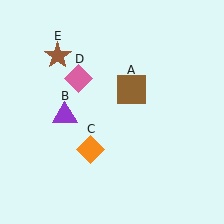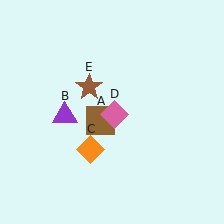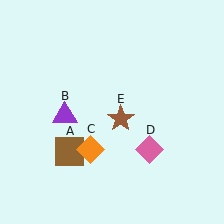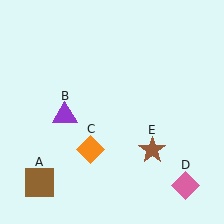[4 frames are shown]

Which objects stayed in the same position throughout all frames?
Purple triangle (object B) and orange diamond (object C) remained stationary.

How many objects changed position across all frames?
3 objects changed position: brown square (object A), pink diamond (object D), brown star (object E).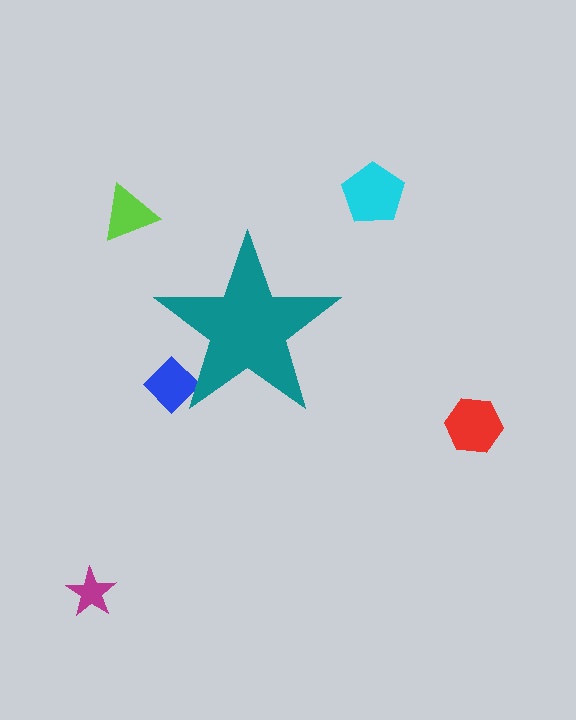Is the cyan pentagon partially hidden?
No, the cyan pentagon is fully visible.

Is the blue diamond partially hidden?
Yes, the blue diamond is partially hidden behind the teal star.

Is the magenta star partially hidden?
No, the magenta star is fully visible.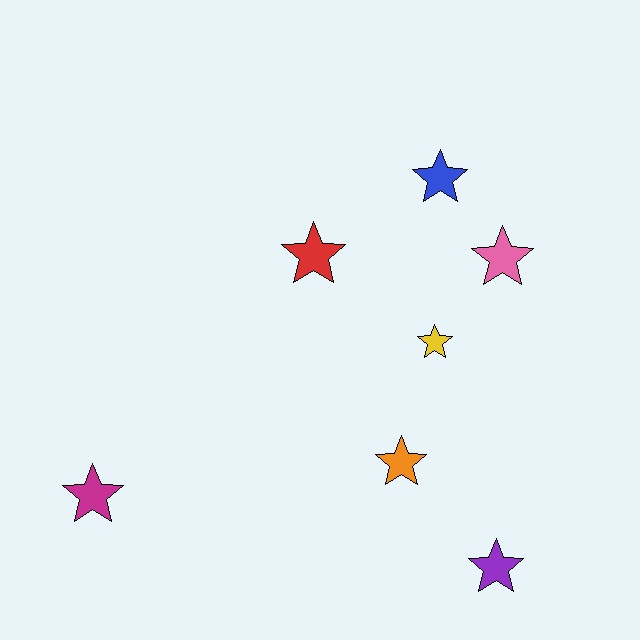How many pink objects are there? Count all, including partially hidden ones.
There is 1 pink object.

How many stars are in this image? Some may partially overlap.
There are 7 stars.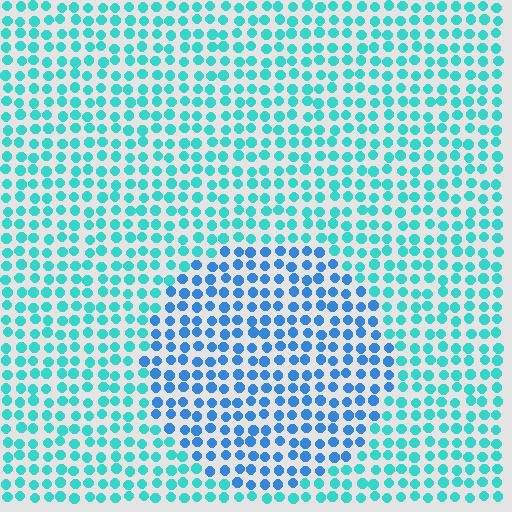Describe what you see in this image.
The image is filled with small cyan elements in a uniform arrangement. A circle-shaped region is visible where the elements are tinted to a slightly different hue, forming a subtle color boundary.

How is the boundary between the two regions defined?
The boundary is defined purely by a slight shift in hue (about 35 degrees). Spacing, size, and orientation are identical on both sides.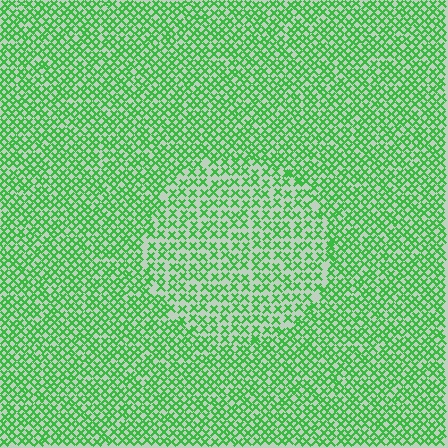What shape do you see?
I see a circle.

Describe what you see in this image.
The image contains small green elements arranged at two different densities. A circle-shaped region is visible where the elements are less densely packed than the surrounding area.